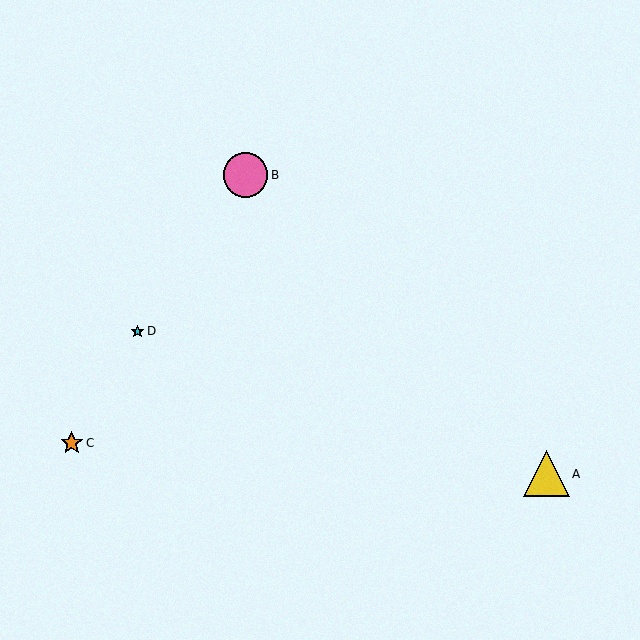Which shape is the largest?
The yellow triangle (labeled A) is the largest.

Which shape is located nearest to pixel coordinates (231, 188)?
The pink circle (labeled B) at (246, 175) is nearest to that location.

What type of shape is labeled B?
Shape B is a pink circle.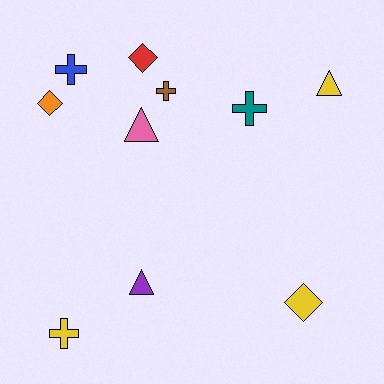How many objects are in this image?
There are 10 objects.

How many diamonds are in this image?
There are 3 diamonds.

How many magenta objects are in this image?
There are no magenta objects.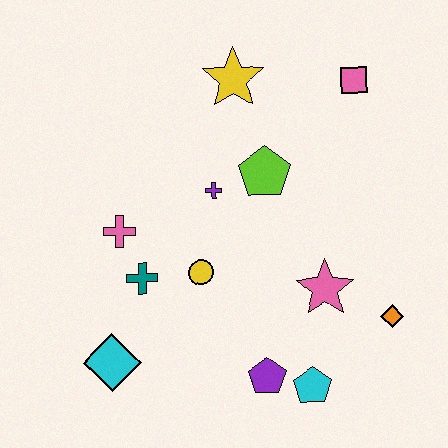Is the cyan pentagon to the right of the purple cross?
Yes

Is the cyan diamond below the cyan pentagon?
No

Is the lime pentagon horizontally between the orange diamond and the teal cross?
Yes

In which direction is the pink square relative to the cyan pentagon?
The pink square is above the cyan pentagon.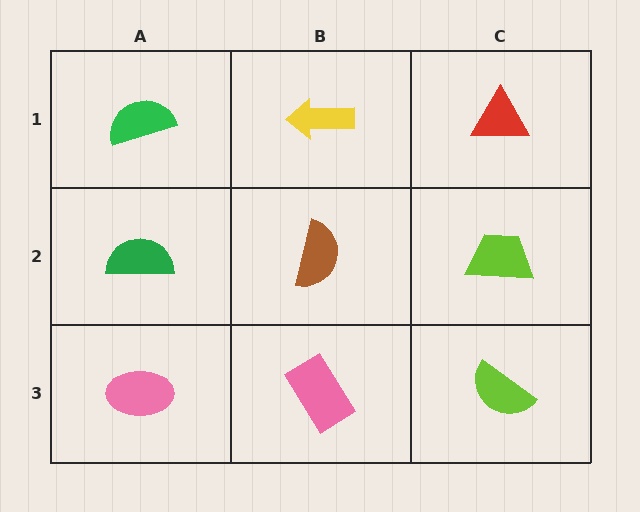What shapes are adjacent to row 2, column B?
A yellow arrow (row 1, column B), a pink rectangle (row 3, column B), a green semicircle (row 2, column A), a lime trapezoid (row 2, column C).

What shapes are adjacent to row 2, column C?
A red triangle (row 1, column C), a lime semicircle (row 3, column C), a brown semicircle (row 2, column B).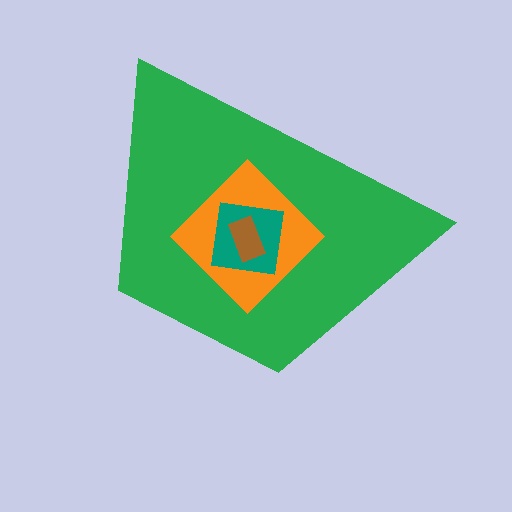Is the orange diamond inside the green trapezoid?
Yes.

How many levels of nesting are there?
4.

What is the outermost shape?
The green trapezoid.